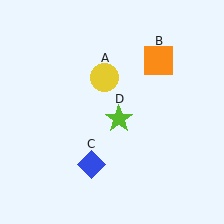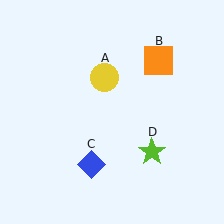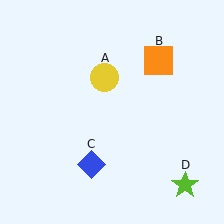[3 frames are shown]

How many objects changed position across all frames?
1 object changed position: lime star (object D).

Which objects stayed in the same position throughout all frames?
Yellow circle (object A) and orange square (object B) and blue diamond (object C) remained stationary.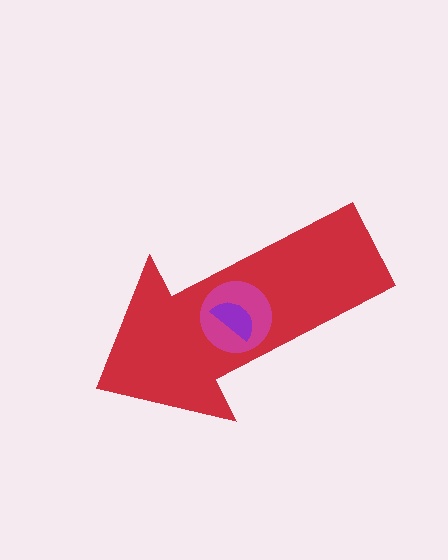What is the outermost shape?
The red arrow.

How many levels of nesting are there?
3.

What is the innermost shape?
The purple semicircle.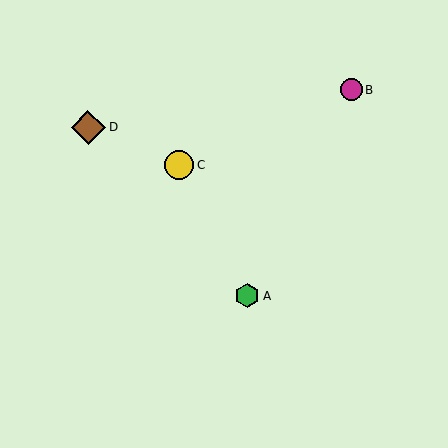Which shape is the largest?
The brown diamond (labeled D) is the largest.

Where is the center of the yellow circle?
The center of the yellow circle is at (179, 165).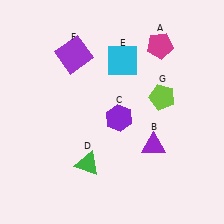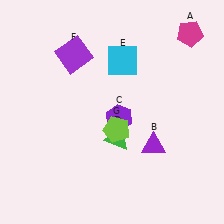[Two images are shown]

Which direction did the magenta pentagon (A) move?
The magenta pentagon (A) moved right.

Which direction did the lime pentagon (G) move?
The lime pentagon (G) moved left.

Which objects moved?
The objects that moved are: the magenta pentagon (A), the green triangle (D), the lime pentagon (G).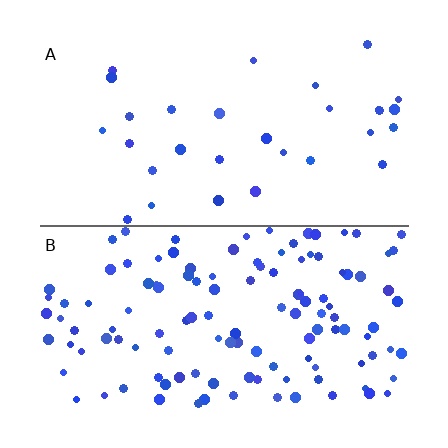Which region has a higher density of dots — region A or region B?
B (the bottom).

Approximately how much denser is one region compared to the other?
Approximately 4.0× — region B over region A.